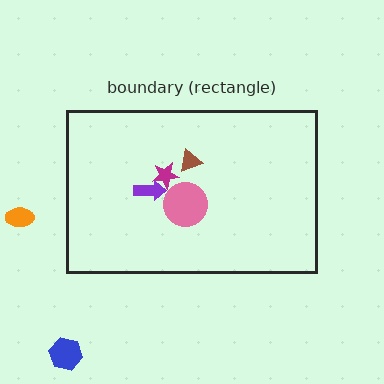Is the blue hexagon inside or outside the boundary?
Outside.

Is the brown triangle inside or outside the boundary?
Inside.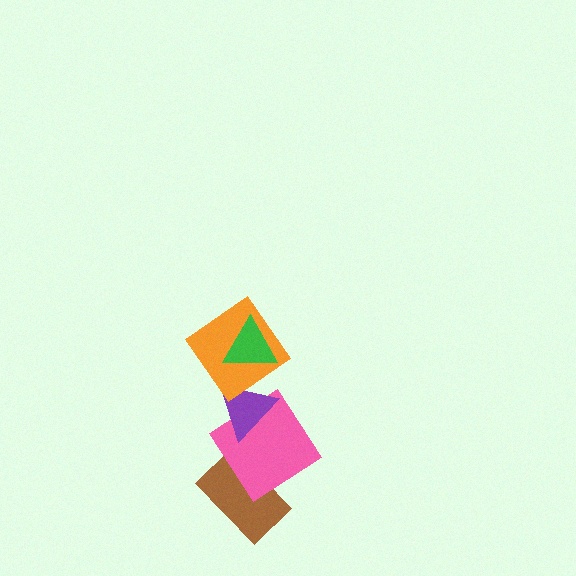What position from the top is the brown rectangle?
The brown rectangle is 5th from the top.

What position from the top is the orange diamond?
The orange diamond is 2nd from the top.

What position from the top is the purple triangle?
The purple triangle is 3rd from the top.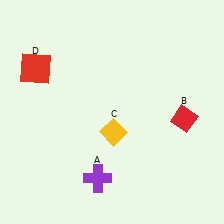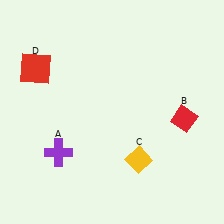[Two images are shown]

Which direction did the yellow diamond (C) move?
The yellow diamond (C) moved down.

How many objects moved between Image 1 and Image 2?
2 objects moved between the two images.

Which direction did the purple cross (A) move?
The purple cross (A) moved left.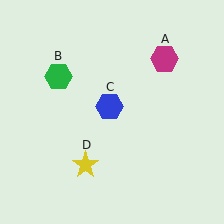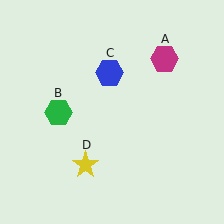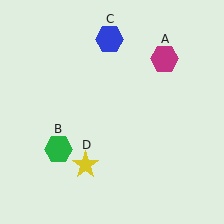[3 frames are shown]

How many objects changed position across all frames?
2 objects changed position: green hexagon (object B), blue hexagon (object C).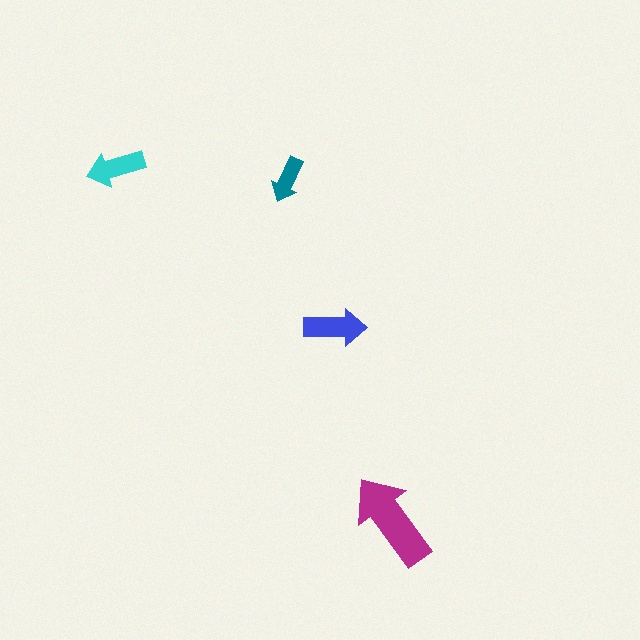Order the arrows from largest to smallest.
the magenta one, the blue one, the cyan one, the teal one.